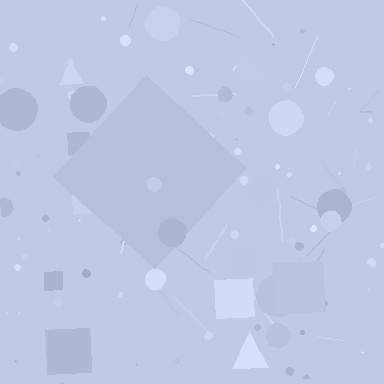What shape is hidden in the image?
A diamond is hidden in the image.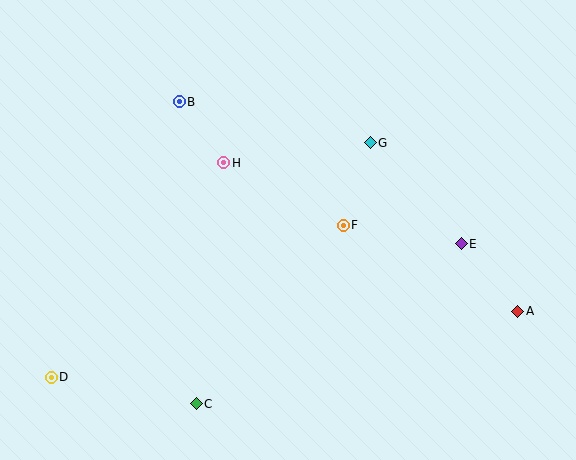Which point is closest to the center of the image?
Point F at (343, 225) is closest to the center.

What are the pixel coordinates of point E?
Point E is at (461, 244).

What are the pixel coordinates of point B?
Point B is at (179, 102).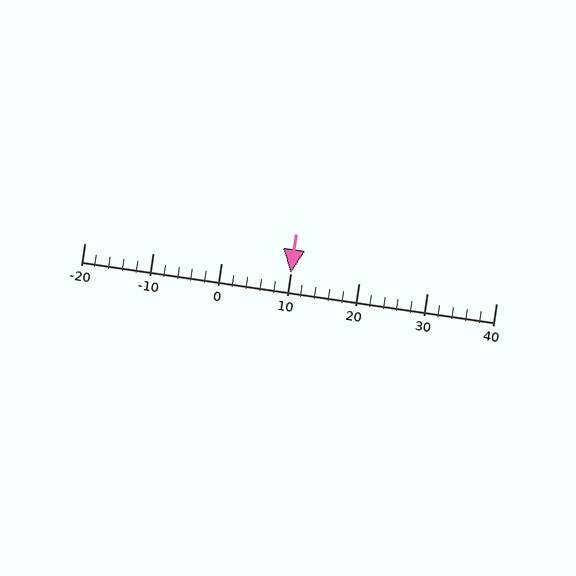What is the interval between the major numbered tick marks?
The major tick marks are spaced 10 units apart.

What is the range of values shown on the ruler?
The ruler shows values from -20 to 40.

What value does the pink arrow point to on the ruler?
The pink arrow points to approximately 10.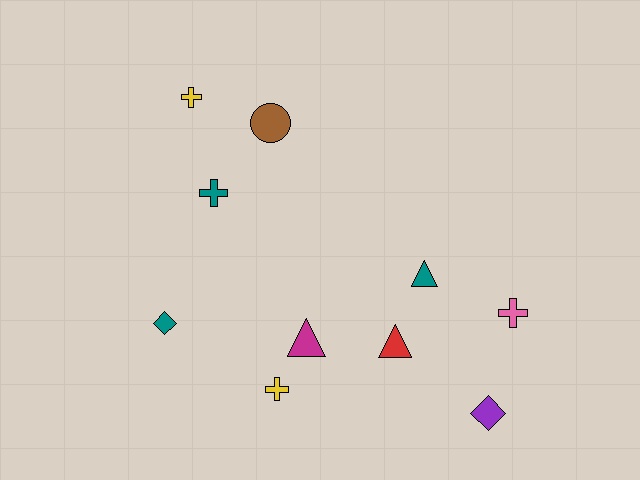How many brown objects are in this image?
There is 1 brown object.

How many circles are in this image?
There is 1 circle.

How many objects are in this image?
There are 10 objects.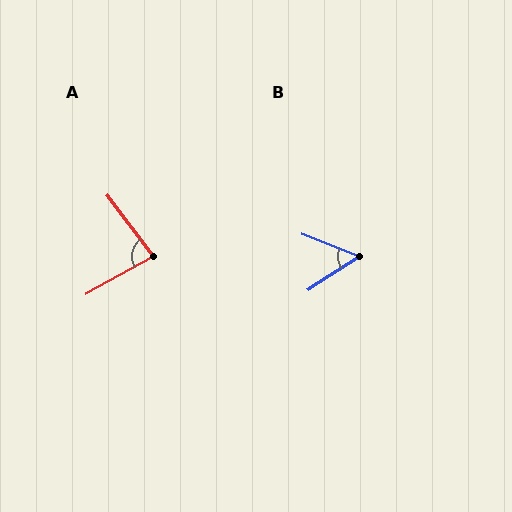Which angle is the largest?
A, at approximately 82 degrees.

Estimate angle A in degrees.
Approximately 82 degrees.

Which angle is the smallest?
B, at approximately 55 degrees.